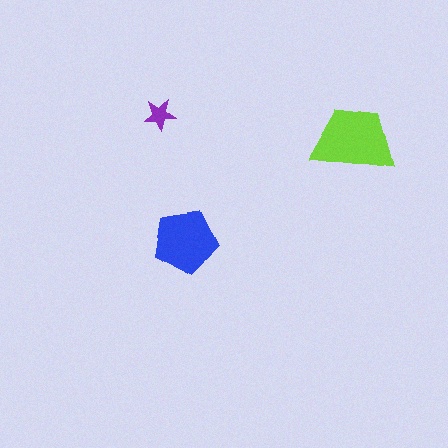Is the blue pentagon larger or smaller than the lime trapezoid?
Smaller.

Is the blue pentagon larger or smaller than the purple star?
Larger.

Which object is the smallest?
The purple star.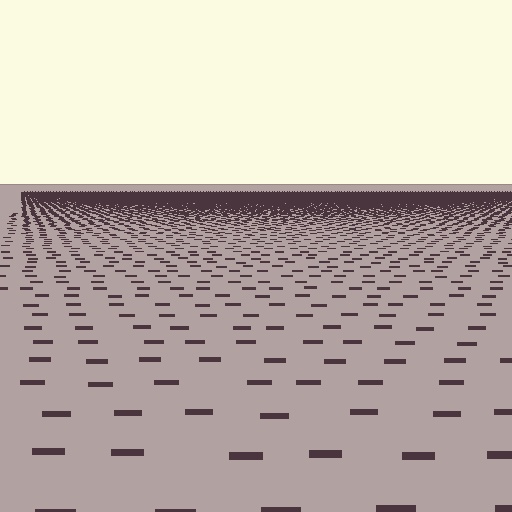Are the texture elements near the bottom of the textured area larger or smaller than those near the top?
Larger. Near the bottom, elements are closer to the viewer and appear at a bigger on-screen size.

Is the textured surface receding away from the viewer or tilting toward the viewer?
The surface is receding away from the viewer. Texture elements get smaller and denser toward the top.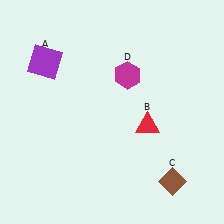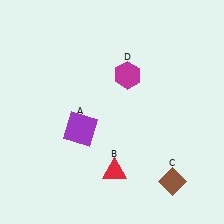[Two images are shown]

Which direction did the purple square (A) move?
The purple square (A) moved down.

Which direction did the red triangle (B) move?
The red triangle (B) moved down.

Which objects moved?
The objects that moved are: the purple square (A), the red triangle (B).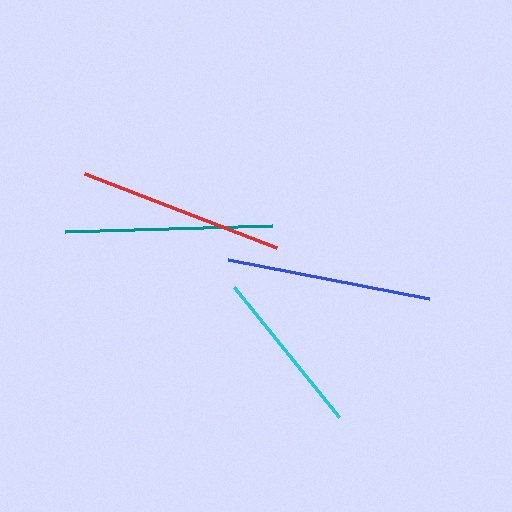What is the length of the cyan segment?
The cyan segment is approximately 167 pixels long.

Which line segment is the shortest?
The cyan line is the shortest at approximately 167 pixels.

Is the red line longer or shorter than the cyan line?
The red line is longer than the cyan line.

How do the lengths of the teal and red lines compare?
The teal and red lines are approximately the same length.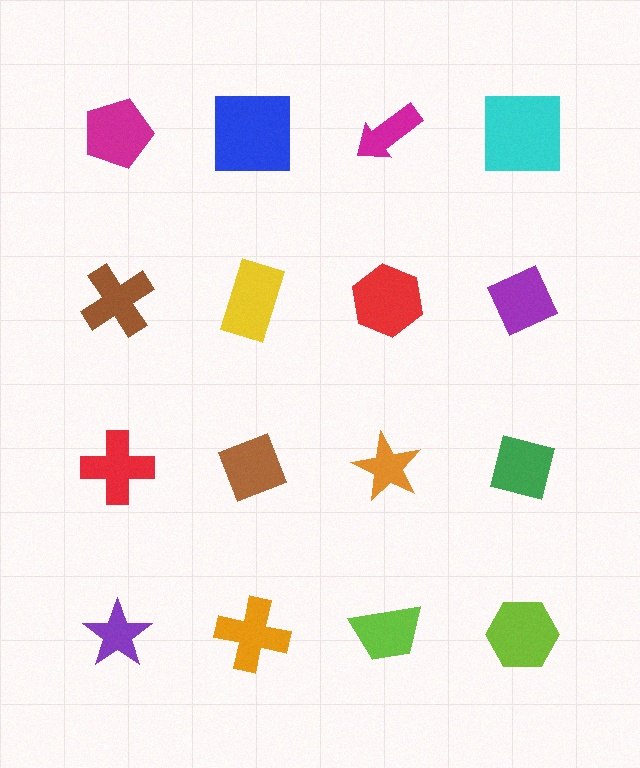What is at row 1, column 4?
A cyan square.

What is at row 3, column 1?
A red cross.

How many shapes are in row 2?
4 shapes.